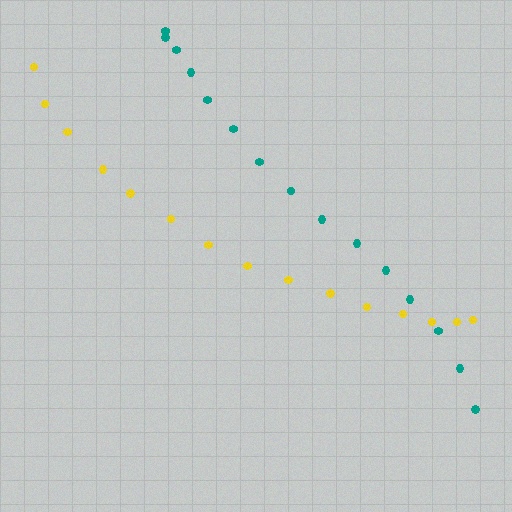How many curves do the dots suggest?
There are 2 distinct paths.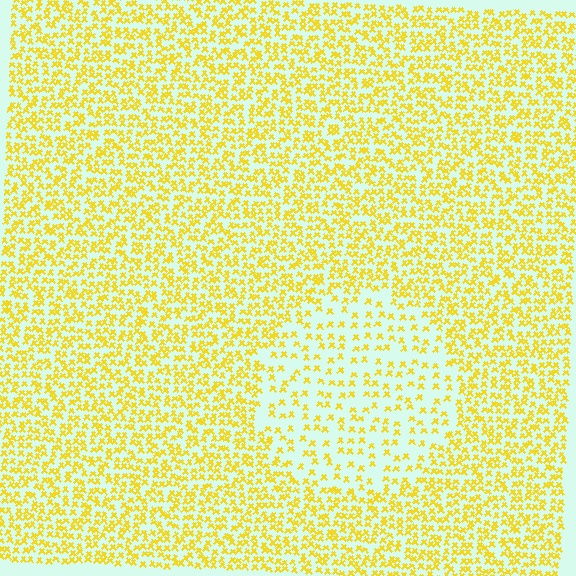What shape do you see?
I see a circle.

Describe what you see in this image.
The image contains small yellow elements arranged at two different densities. A circle-shaped region is visible where the elements are less densely packed than the surrounding area.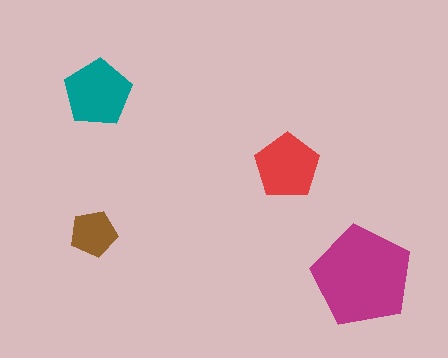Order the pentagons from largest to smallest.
the magenta one, the teal one, the red one, the brown one.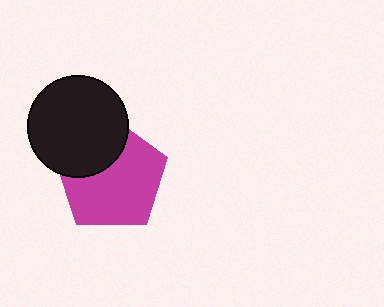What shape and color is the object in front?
The object in front is a black circle.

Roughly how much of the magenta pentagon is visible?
Most of it is visible (roughly 69%).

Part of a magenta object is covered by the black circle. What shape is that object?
It is a pentagon.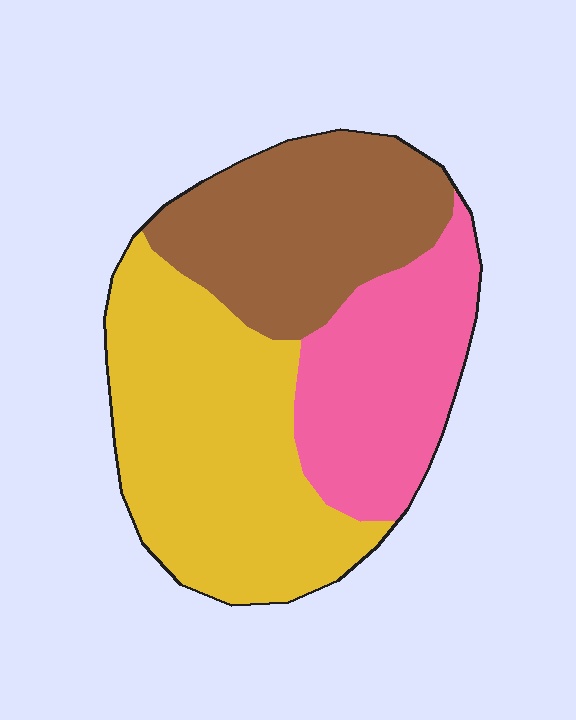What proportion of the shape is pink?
Pink covers 27% of the shape.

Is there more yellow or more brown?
Yellow.